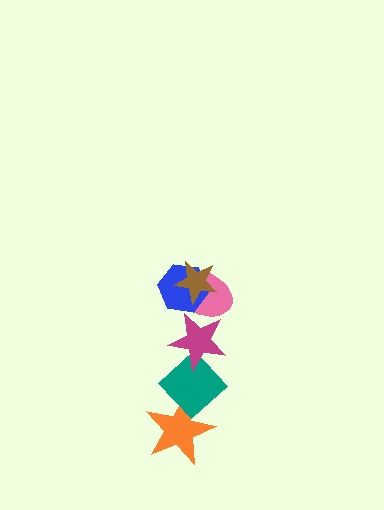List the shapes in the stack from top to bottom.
From top to bottom: the brown star, the blue hexagon, the pink ellipse, the magenta star, the teal diamond, the orange star.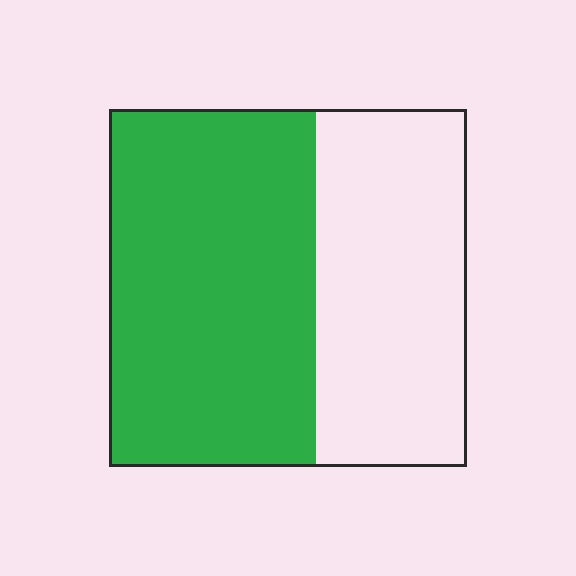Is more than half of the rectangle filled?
Yes.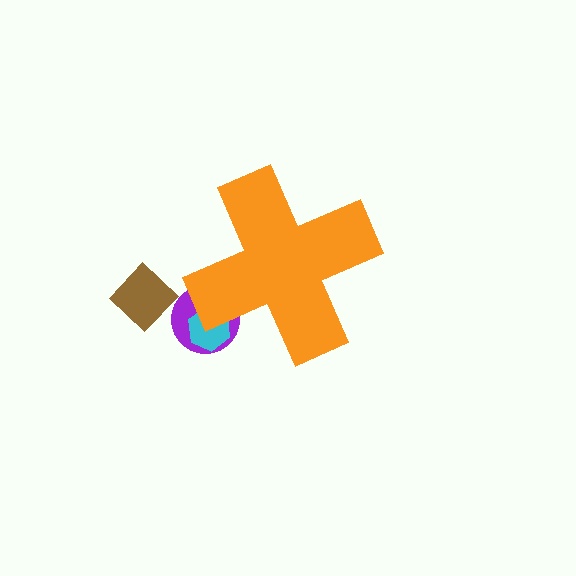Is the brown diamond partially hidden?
No, the brown diamond is fully visible.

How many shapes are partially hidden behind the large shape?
2 shapes are partially hidden.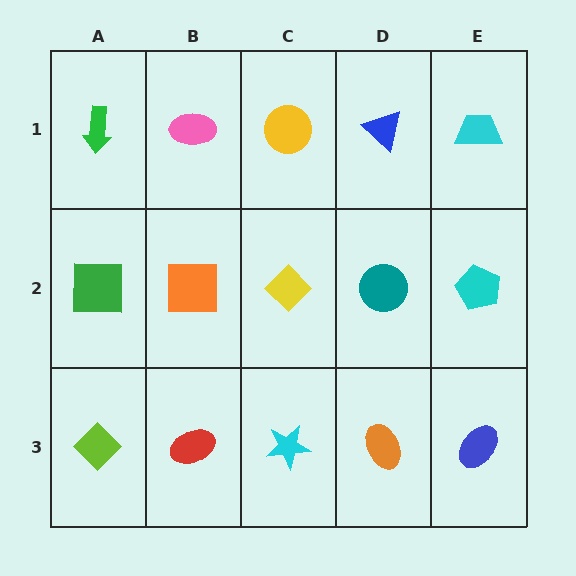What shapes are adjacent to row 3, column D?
A teal circle (row 2, column D), a cyan star (row 3, column C), a blue ellipse (row 3, column E).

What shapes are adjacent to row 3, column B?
An orange square (row 2, column B), a lime diamond (row 3, column A), a cyan star (row 3, column C).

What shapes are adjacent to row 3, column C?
A yellow diamond (row 2, column C), a red ellipse (row 3, column B), an orange ellipse (row 3, column D).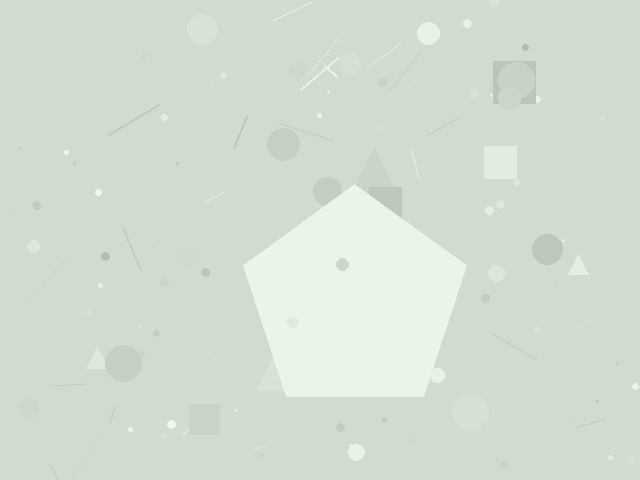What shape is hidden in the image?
A pentagon is hidden in the image.